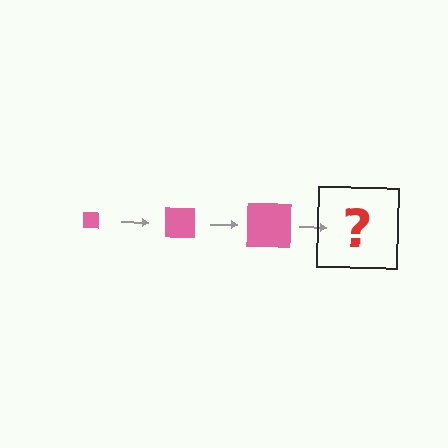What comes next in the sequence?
The next element should be a pink square, larger than the previous one.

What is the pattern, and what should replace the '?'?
The pattern is that the square gets progressively larger each step. The '?' should be a pink square, larger than the previous one.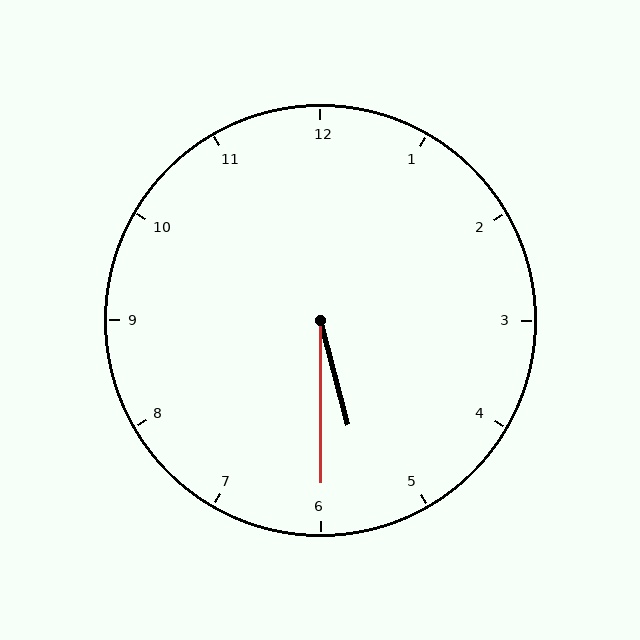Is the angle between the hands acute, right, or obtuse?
It is acute.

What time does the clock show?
5:30.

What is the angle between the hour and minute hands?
Approximately 15 degrees.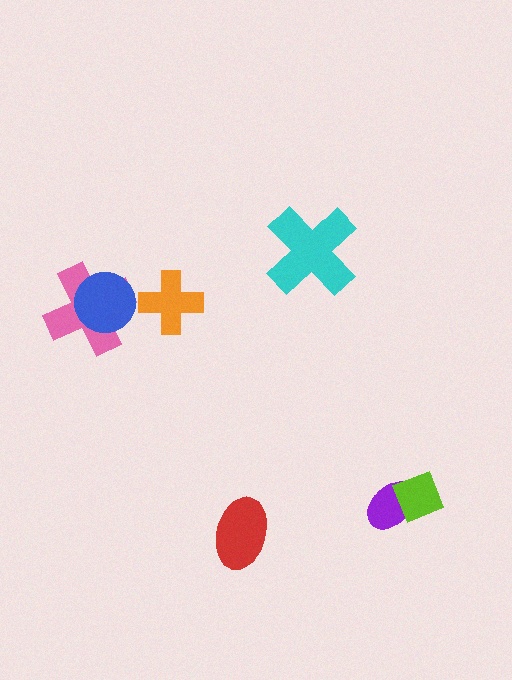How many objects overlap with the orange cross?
0 objects overlap with the orange cross.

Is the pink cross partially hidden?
Yes, it is partially covered by another shape.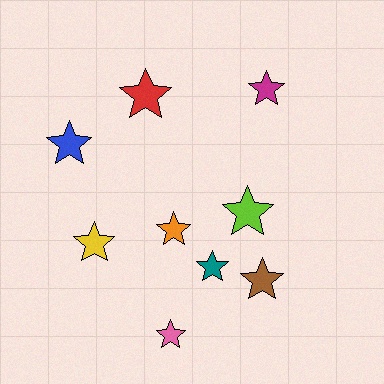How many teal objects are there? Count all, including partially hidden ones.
There is 1 teal object.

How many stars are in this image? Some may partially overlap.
There are 9 stars.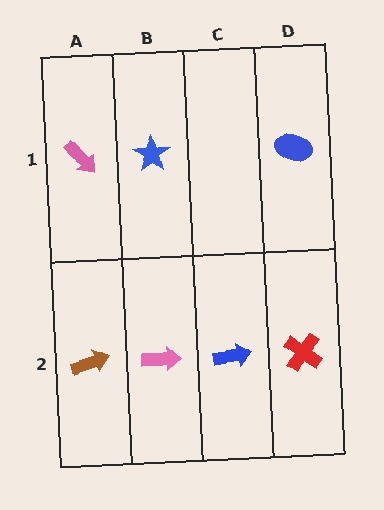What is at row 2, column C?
A blue arrow.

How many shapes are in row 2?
4 shapes.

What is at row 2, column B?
A pink arrow.